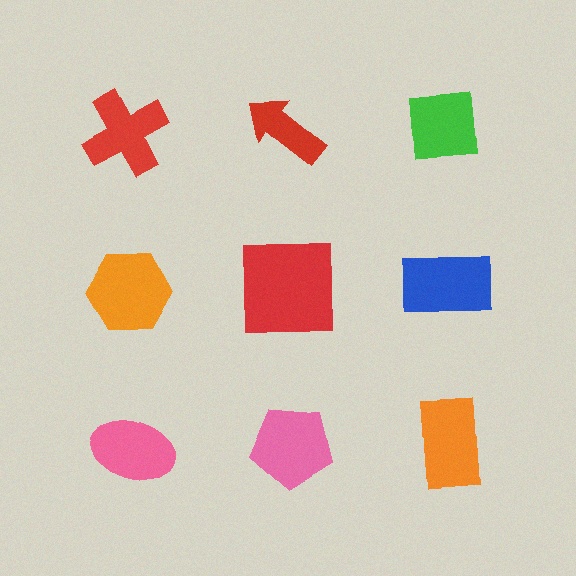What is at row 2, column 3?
A blue rectangle.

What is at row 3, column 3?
An orange rectangle.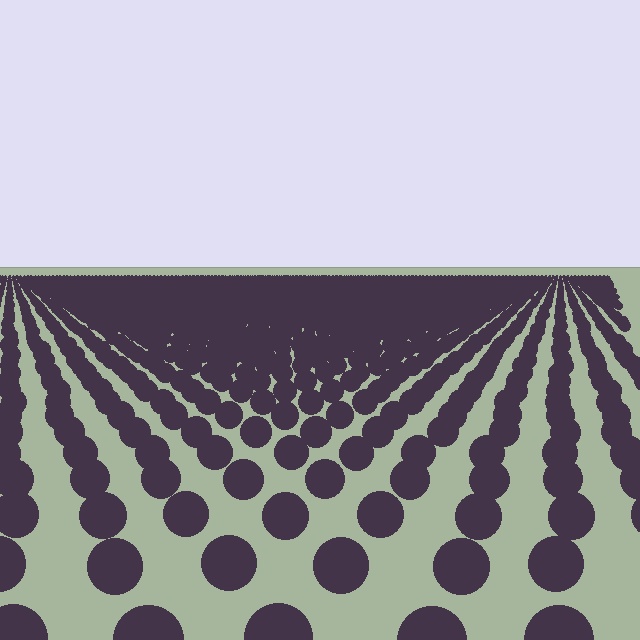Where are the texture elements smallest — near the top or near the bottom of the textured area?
Near the top.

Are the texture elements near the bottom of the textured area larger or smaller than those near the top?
Larger. Near the bottom, elements are closer to the viewer and appear at a bigger on-screen size.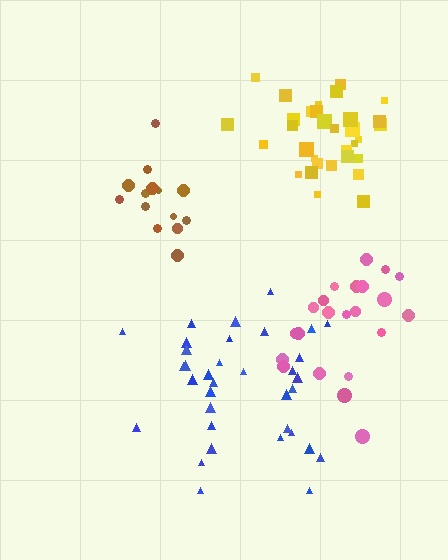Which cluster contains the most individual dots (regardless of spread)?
Blue (35).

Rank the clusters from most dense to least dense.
yellow, brown, pink, blue.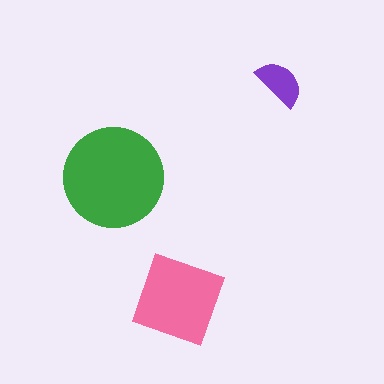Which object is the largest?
The green circle.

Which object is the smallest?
The purple semicircle.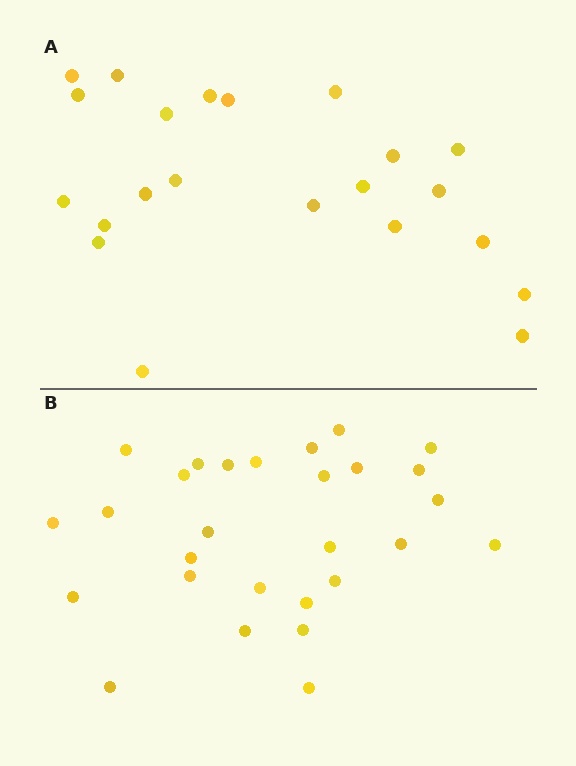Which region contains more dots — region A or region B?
Region B (the bottom region) has more dots.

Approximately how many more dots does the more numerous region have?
Region B has about 6 more dots than region A.